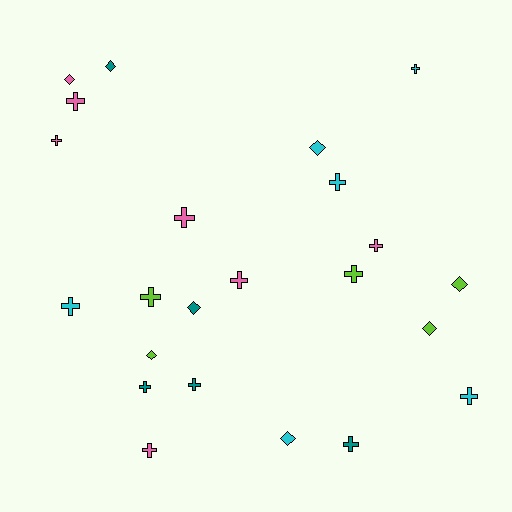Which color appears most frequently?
Pink, with 7 objects.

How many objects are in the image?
There are 23 objects.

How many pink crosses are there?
There are 6 pink crosses.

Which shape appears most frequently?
Cross, with 15 objects.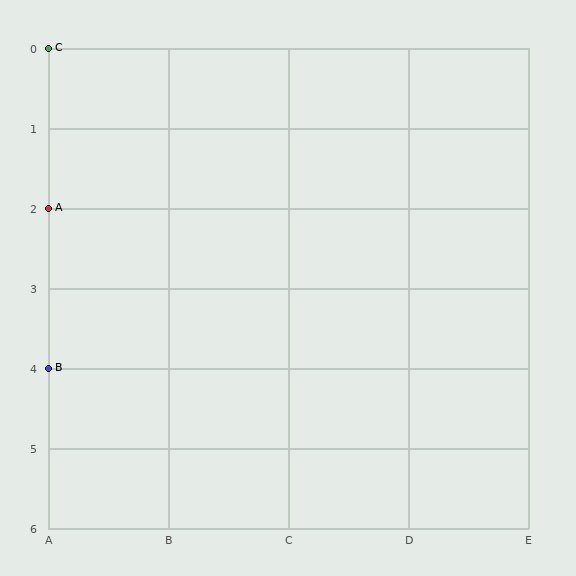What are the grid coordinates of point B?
Point B is at grid coordinates (A, 4).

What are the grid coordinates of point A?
Point A is at grid coordinates (A, 2).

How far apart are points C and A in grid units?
Points C and A are 2 rows apart.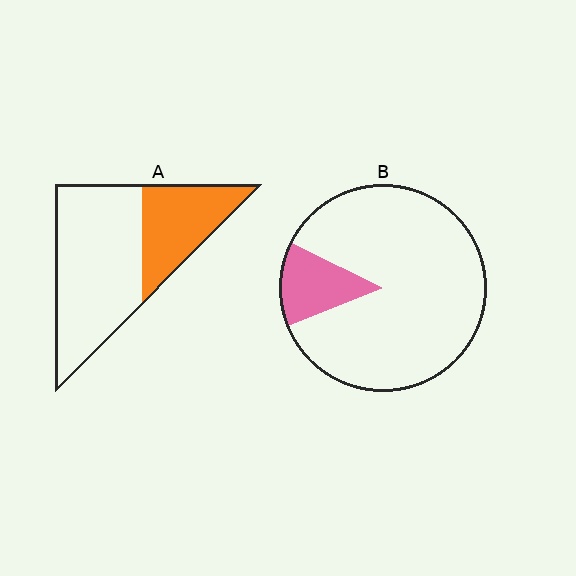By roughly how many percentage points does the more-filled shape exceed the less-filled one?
By roughly 20 percentage points (A over B).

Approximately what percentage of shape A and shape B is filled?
A is approximately 35% and B is approximately 15%.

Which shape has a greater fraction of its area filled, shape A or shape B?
Shape A.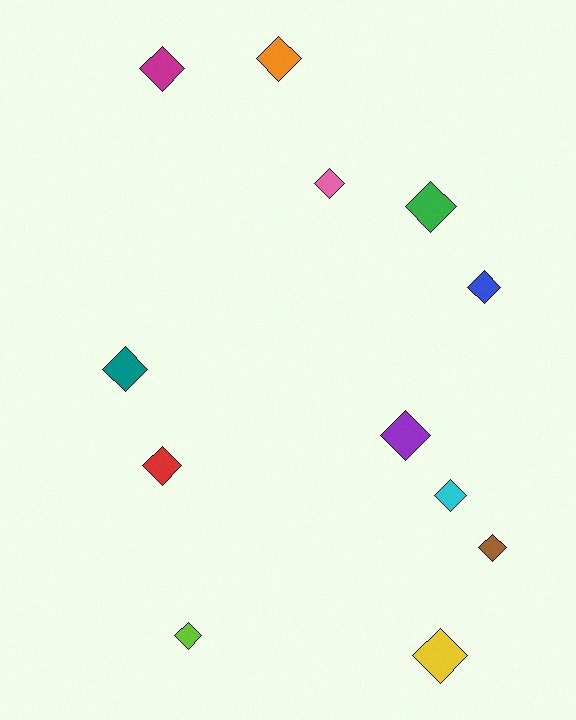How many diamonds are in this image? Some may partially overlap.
There are 12 diamonds.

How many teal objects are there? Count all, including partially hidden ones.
There is 1 teal object.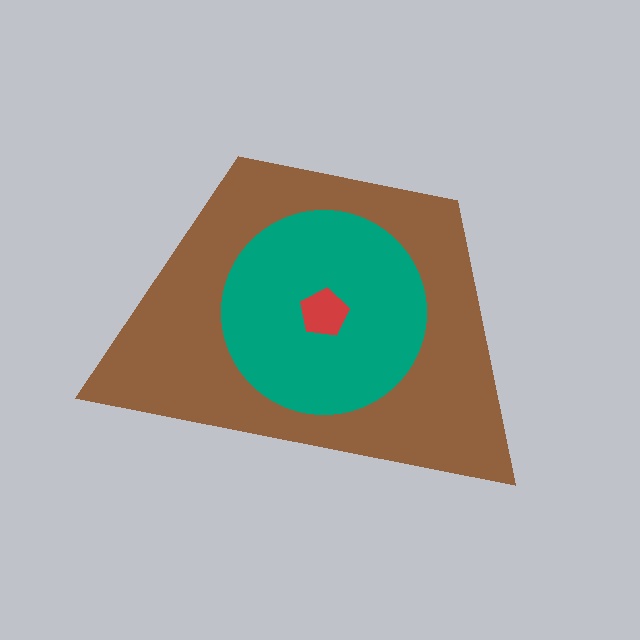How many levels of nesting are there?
3.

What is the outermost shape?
The brown trapezoid.